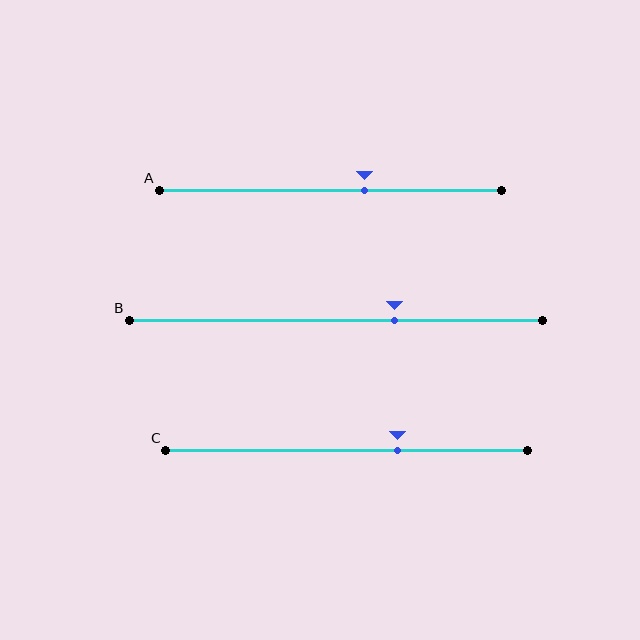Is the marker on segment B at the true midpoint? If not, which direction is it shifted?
No, the marker on segment B is shifted to the right by about 14% of the segment length.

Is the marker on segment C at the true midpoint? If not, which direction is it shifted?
No, the marker on segment C is shifted to the right by about 14% of the segment length.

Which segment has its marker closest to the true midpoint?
Segment A has its marker closest to the true midpoint.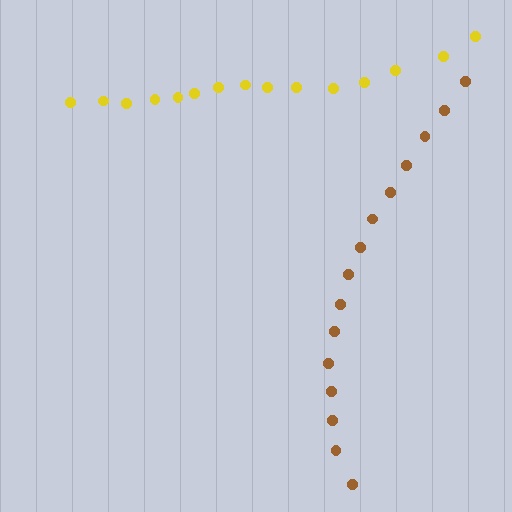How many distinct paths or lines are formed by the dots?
There are 2 distinct paths.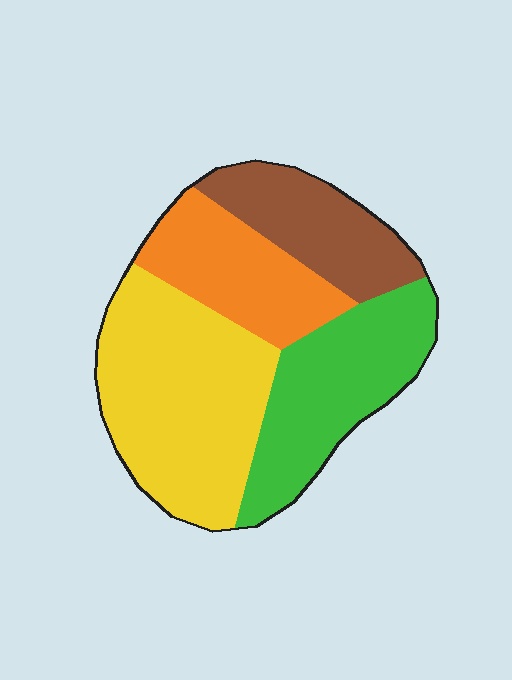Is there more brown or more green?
Green.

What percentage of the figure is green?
Green takes up about one quarter (1/4) of the figure.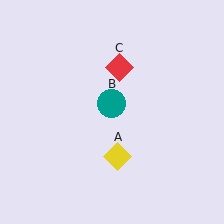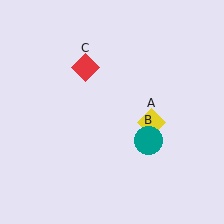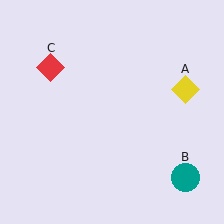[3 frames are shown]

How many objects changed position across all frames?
3 objects changed position: yellow diamond (object A), teal circle (object B), red diamond (object C).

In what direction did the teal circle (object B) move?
The teal circle (object B) moved down and to the right.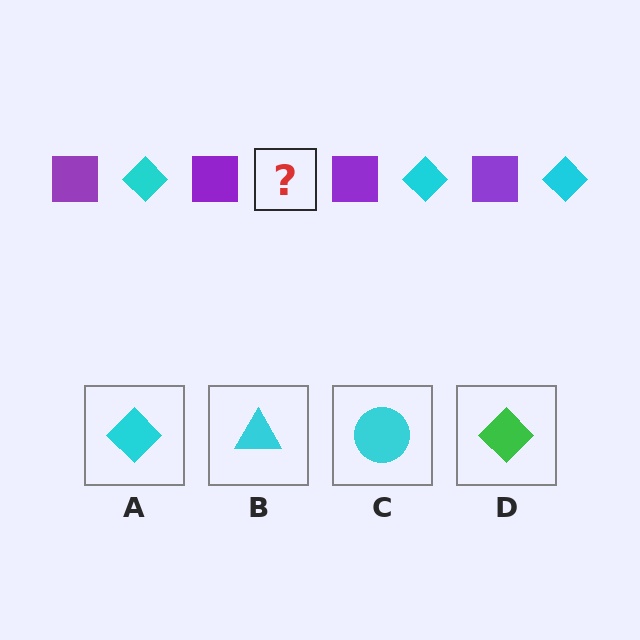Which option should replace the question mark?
Option A.